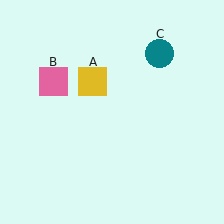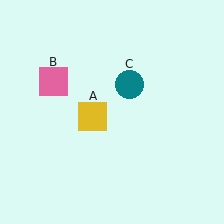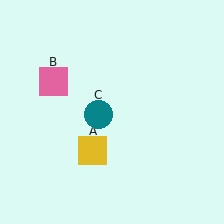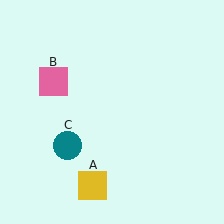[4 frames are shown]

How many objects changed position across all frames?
2 objects changed position: yellow square (object A), teal circle (object C).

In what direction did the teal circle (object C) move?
The teal circle (object C) moved down and to the left.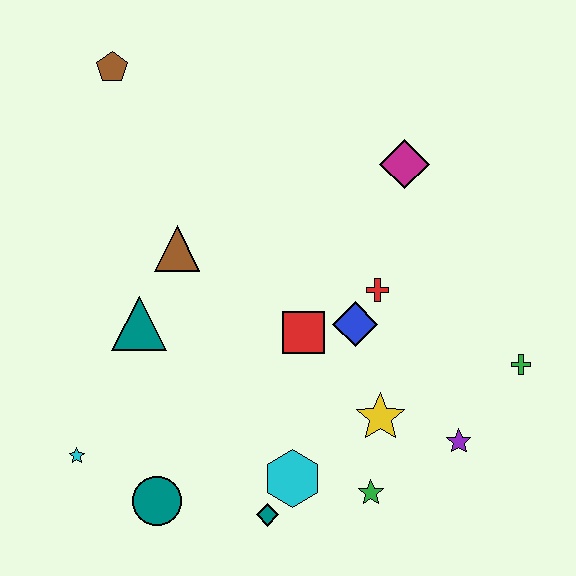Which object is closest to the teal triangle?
The brown triangle is closest to the teal triangle.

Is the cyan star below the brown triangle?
Yes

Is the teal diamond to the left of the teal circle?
No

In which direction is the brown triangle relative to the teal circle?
The brown triangle is above the teal circle.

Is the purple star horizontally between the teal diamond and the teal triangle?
No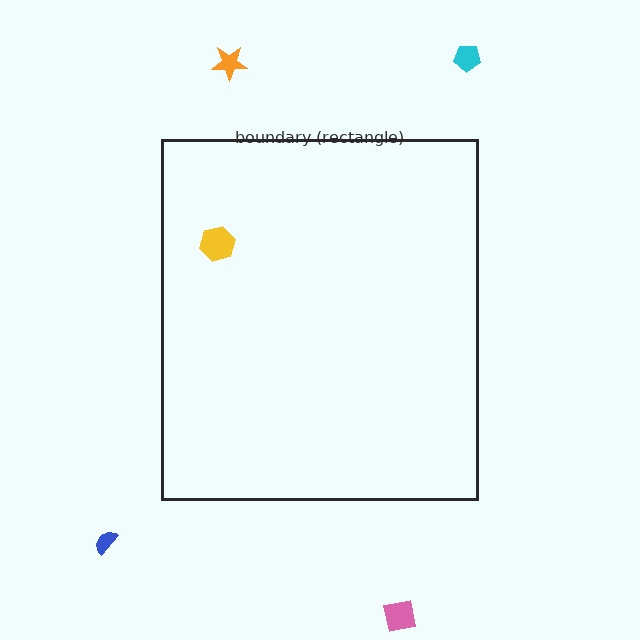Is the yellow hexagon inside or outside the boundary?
Inside.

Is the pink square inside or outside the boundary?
Outside.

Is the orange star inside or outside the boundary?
Outside.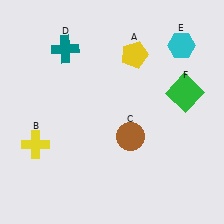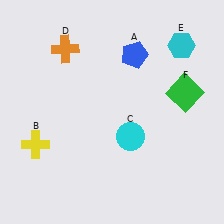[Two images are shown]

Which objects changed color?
A changed from yellow to blue. C changed from brown to cyan. D changed from teal to orange.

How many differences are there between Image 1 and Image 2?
There are 3 differences between the two images.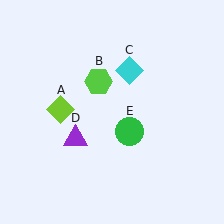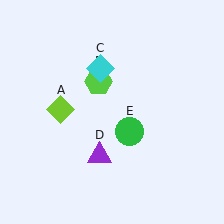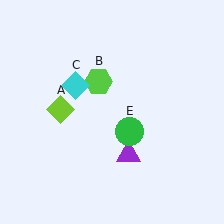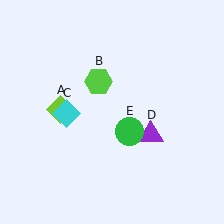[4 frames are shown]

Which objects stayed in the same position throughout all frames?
Lime diamond (object A) and lime hexagon (object B) and green circle (object E) remained stationary.